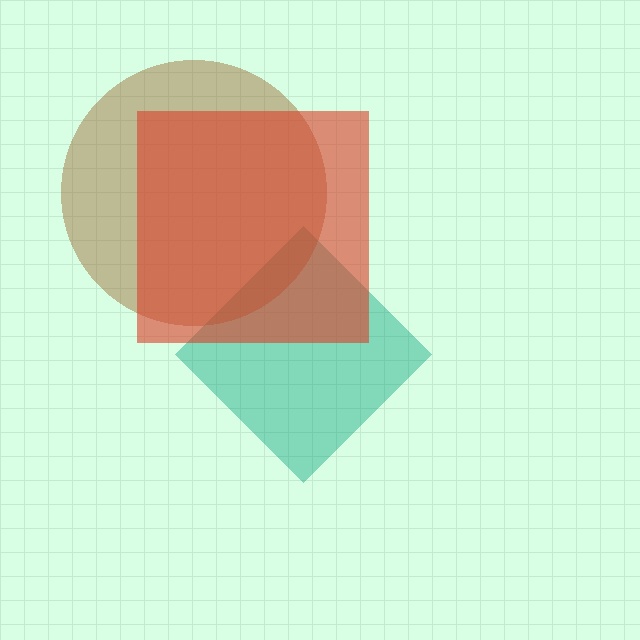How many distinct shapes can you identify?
There are 3 distinct shapes: a teal diamond, a brown circle, a red square.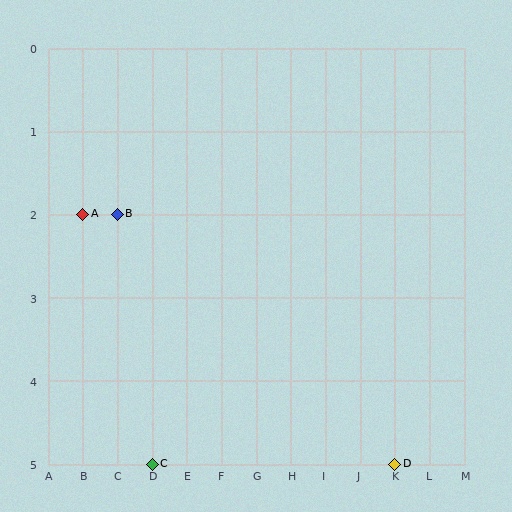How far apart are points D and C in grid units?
Points D and C are 7 columns apart.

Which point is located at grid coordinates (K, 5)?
Point D is at (K, 5).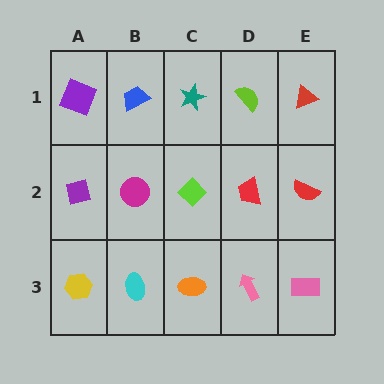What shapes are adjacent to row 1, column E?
A red semicircle (row 2, column E), a lime semicircle (row 1, column D).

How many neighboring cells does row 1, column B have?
3.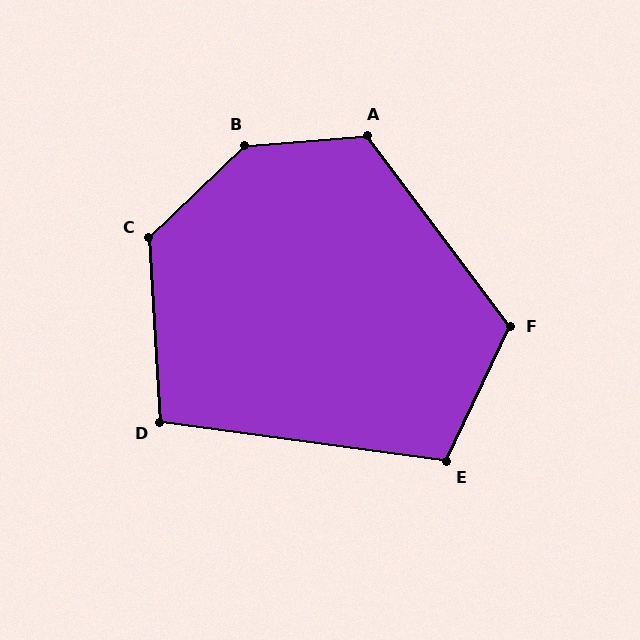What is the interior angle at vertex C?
Approximately 130 degrees (obtuse).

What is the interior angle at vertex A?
Approximately 122 degrees (obtuse).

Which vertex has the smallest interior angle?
D, at approximately 101 degrees.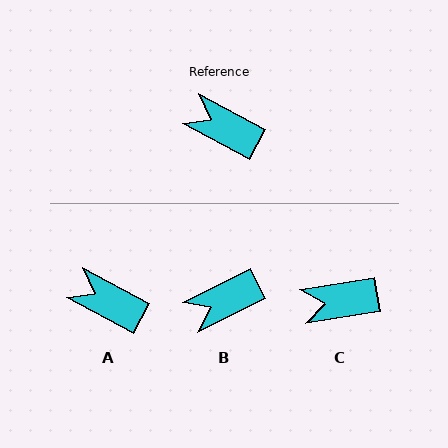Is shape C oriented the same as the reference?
No, it is off by about 38 degrees.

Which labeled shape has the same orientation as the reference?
A.